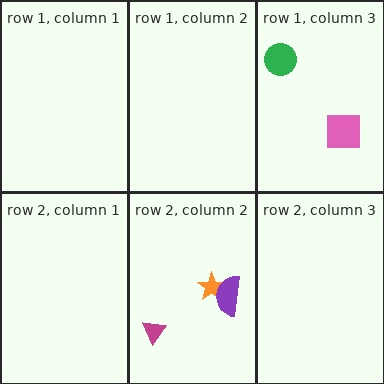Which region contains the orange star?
The row 2, column 2 region.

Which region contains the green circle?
The row 1, column 3 region.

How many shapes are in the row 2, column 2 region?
3.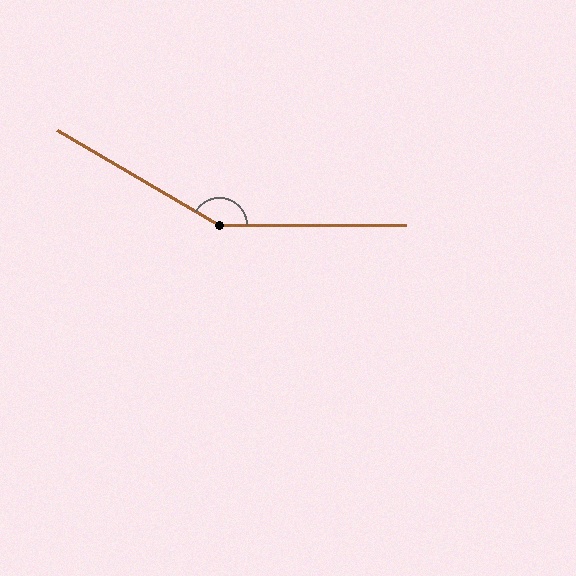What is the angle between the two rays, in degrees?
Approximately 149 degrees.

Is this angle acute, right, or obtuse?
It is obtuse.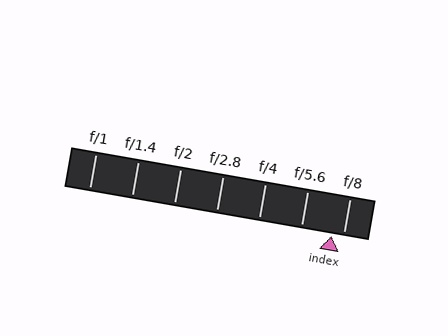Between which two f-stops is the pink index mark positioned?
The index mark is between f/5.6 and f/8.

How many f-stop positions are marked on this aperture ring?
There are 7 f-stop positions marked.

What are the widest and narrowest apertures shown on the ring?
The widest aperture shown is f/1 and the narrowest is f/8.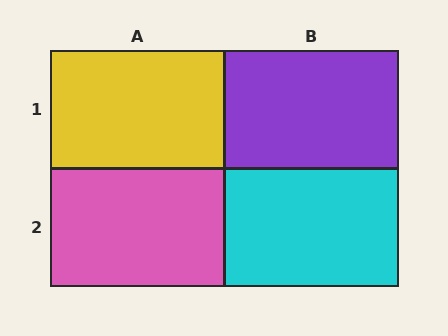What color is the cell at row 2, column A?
Pink.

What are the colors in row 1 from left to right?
Yellow, purple.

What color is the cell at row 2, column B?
Cyan.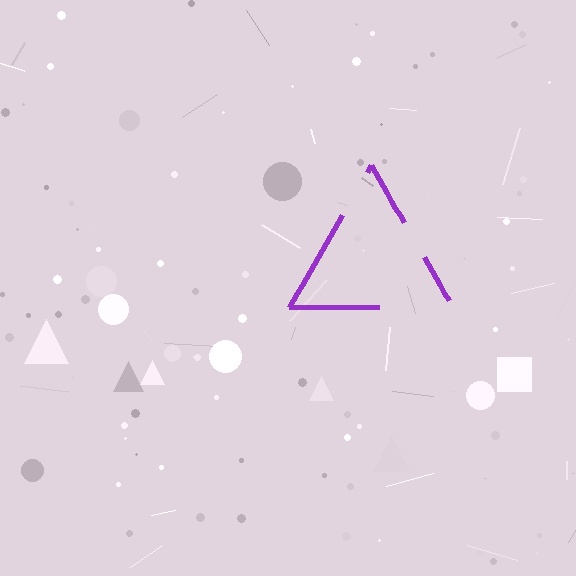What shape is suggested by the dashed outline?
The dashed outline suggests a triangle.